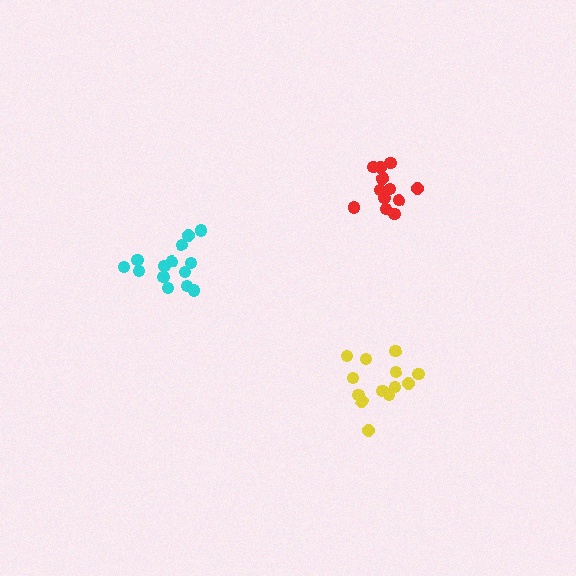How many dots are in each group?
Group 1: 14 dots, Group 2: 14 dots, Group 3: 13 dots (41 total).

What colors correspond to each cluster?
The clusters are colored: yellow, cyan, red.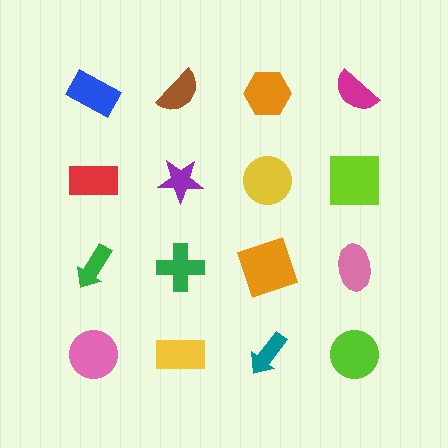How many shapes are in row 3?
4 shapes.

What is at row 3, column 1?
A green arrow.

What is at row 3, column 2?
A green cross.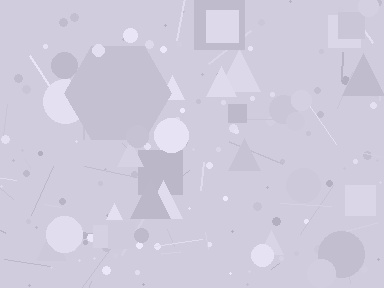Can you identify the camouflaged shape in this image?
The camouflaged shape is a hexagon.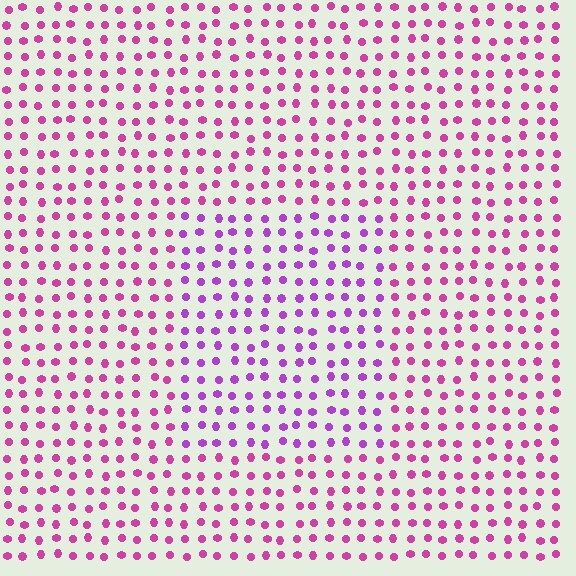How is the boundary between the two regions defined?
The boundary is defined purely by a slight shift in hue (about 31 degrees). Spacing, size, and orientation are identical on both sides.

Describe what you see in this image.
The image is filled with small magenta elements in a uniform arrangement. A rectangle-shaped region is visible where the elements are tinted to a slightly different hue, forming a subtle color boundary.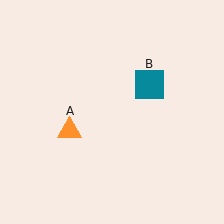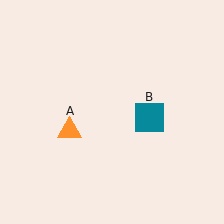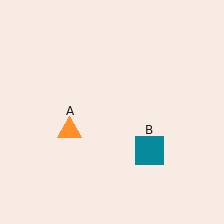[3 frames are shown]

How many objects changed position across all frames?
1 object changed position: teal square (object B).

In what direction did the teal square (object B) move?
The teal square (object B) moved down.